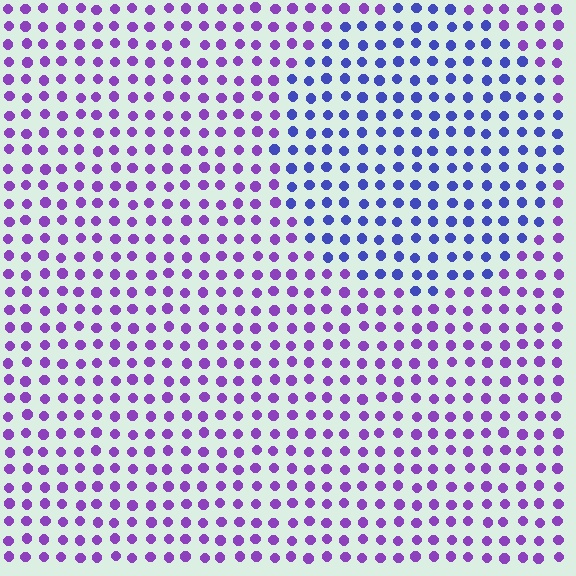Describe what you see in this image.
The image is filled with small purple elements in a uniform arrangement. A circle-shaped region is visible where the elements are tinted to a slightly different hue, forming a subtle color boundary.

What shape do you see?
I see a circle.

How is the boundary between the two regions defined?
The boundary is defined purely by a slight shift in hue (about 41 degrees). Spacing, size, and orientation are identical on both sides.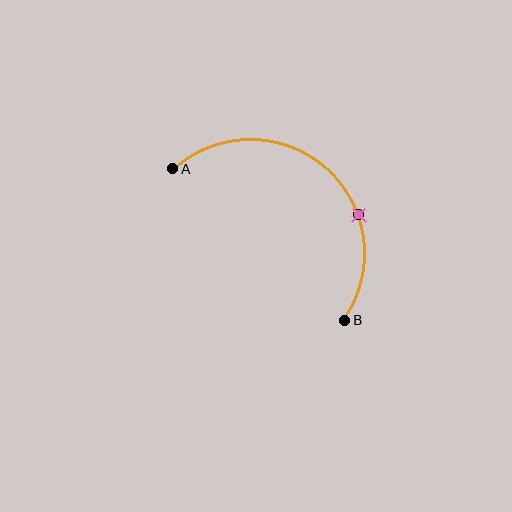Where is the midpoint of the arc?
The arc midpoint is the point on the curve farthest from the straight line joining A and B. It sits above and to the right of that line.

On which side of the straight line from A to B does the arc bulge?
The arc bulges above and to the right of the straight line connecting A and B.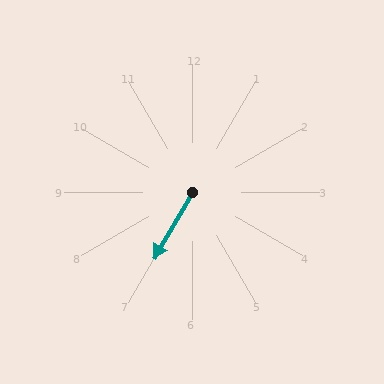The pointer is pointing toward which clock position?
Roughly 7 o'clock.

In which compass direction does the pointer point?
Southwest.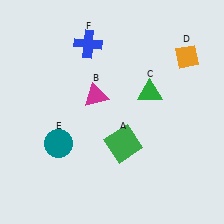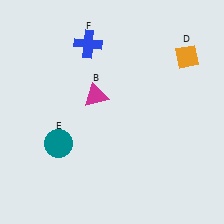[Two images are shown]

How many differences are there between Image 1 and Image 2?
There are 2 differences between the two images.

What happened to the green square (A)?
The green square (A) was removed in Image 2. It was in the bottom-right area of Image 1.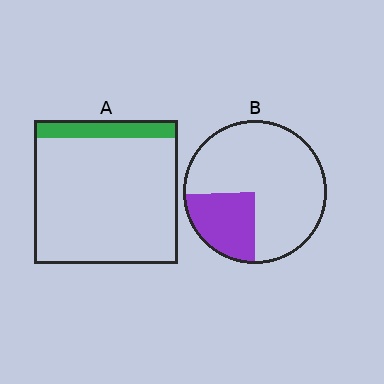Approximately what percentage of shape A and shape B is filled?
A is approximately 10% and B is approximately 25%.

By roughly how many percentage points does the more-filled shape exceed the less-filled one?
By roughly 10 percentage points (B over A).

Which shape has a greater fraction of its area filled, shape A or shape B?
Shape B.